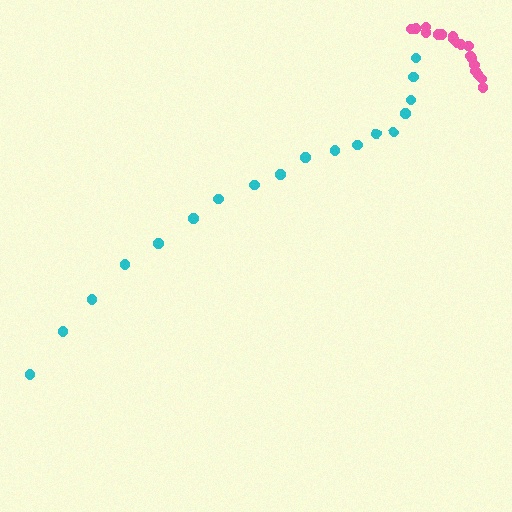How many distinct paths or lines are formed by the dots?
There are 2 distinct paths.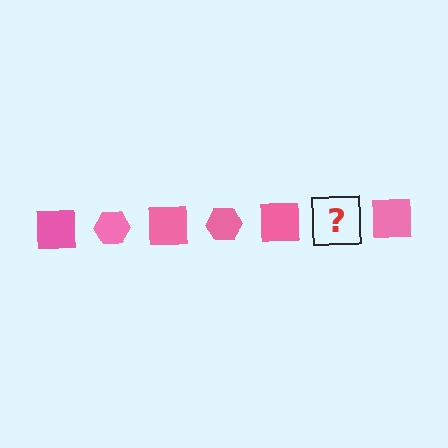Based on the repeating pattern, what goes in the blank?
The blank should be a pink hexagon.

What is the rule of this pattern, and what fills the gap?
The rule is that the pattern cycles through square, hexagon shapes in pink. The gap should be filled with a pink hexagon.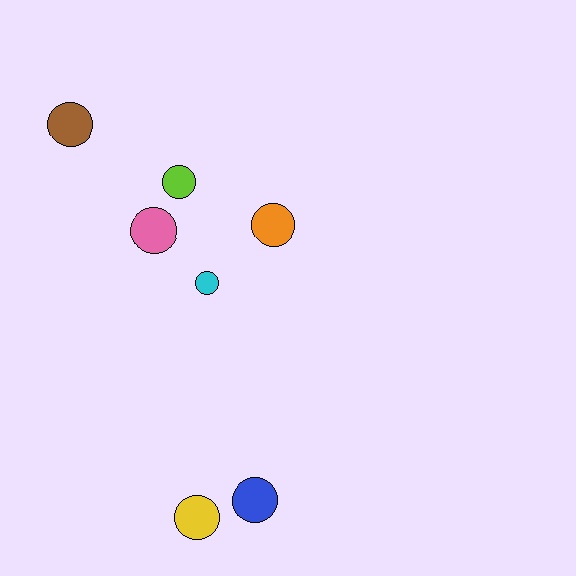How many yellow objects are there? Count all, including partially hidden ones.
There is 1 yellow object.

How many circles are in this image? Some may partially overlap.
There are 7 circles.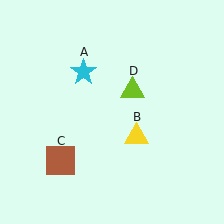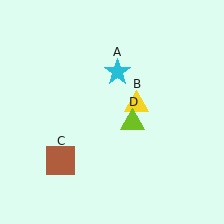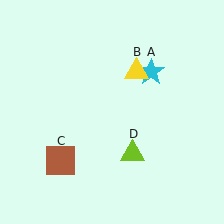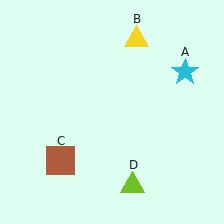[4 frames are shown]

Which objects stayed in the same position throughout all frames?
Brown square (object C) remained stationary.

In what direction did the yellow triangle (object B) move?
The yellow triangle (object B) moved up.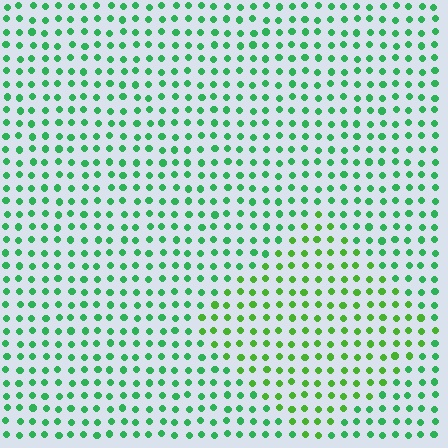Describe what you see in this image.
The image is filled with small green elements in a uniform arrangement. A diamond-shaped region is visible where the elements are tinted to a slightly different hue, forming a subtle color boundary.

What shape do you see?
I see a diamond.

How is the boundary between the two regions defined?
The boundary is defined purely by a slight shift in hue (about 30 degrees). Spacing, size, and orientation are identical on both sides.